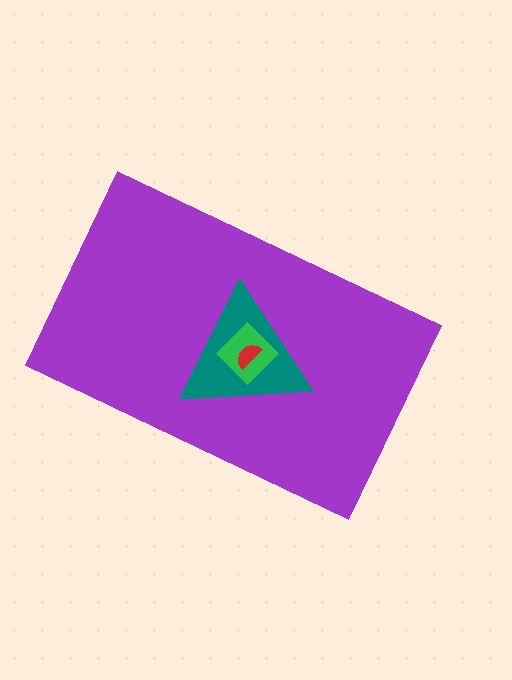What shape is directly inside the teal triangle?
The green diamond.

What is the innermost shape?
The red semicircle.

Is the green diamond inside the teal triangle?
Yes.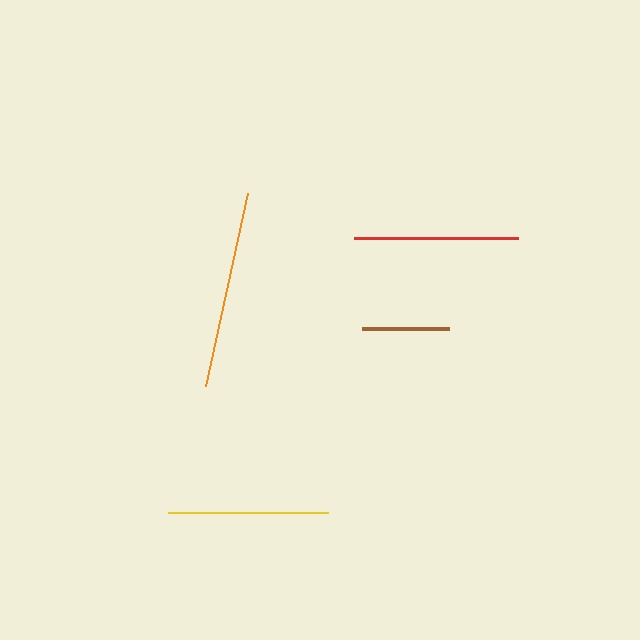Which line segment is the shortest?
The brown line is the shortest at approximately 87 pixels.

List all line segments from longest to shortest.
From longest to shortest: orange, red, yellow, brown.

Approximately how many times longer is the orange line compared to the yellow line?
The orange line is approximately 1.2 times the length of the yellow line.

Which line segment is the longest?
The orange line is the longest at approximately 197 pixels.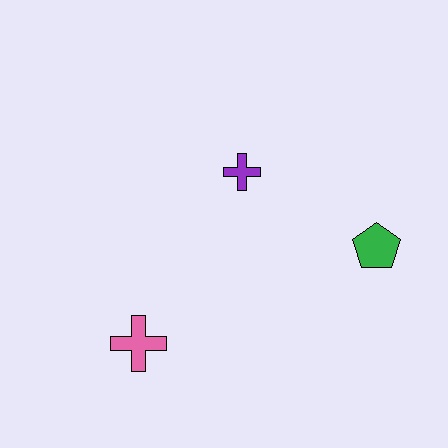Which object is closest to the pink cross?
The purple cross is closest to the pink cross.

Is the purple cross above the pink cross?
Yes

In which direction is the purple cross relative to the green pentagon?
The purple cross is to the left of the green pentagon.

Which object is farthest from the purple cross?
The pink cross is farthest from the purple cross.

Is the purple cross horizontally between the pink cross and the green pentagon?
Yes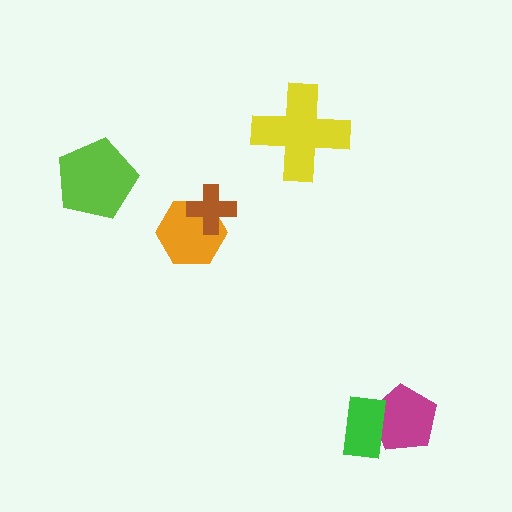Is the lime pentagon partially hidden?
No, no other shape covers it.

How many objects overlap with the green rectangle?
1 object overlaps with the green rectangle.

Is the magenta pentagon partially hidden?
Yes, it is partially covered by another shape.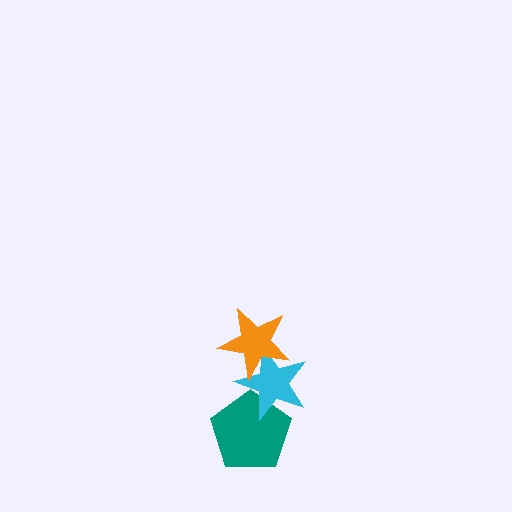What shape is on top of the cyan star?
The orange star is on top of the cyan star.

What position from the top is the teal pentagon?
The teal pentagon is 3rd from the top.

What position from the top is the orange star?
The orange star is 1st from the top.